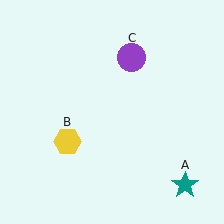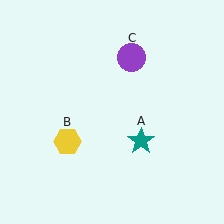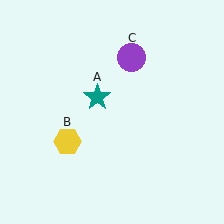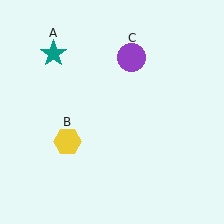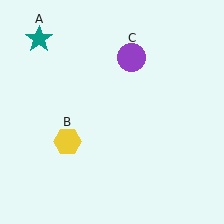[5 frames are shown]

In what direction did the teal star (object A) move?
The teal star (object A) moved up and to the left.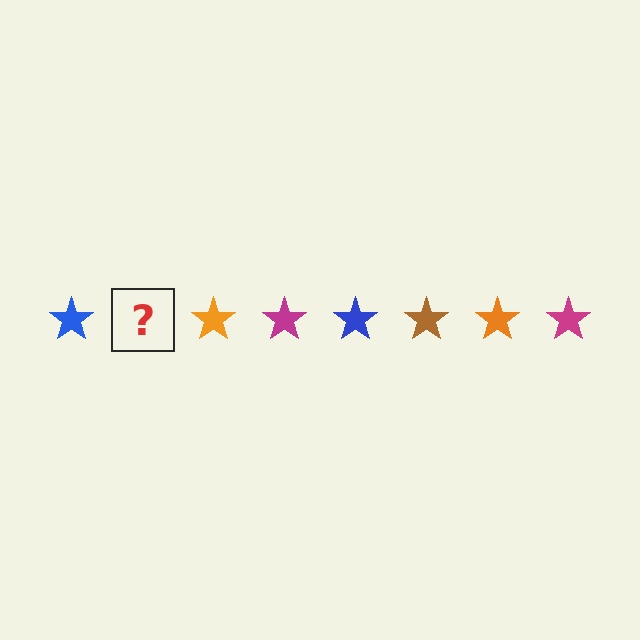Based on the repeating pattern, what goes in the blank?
The blank should be a brown star.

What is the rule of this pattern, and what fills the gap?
The rule is that the pattern cycles through blue, brown, orange, magenta stars. The gap should be filled with a brown star.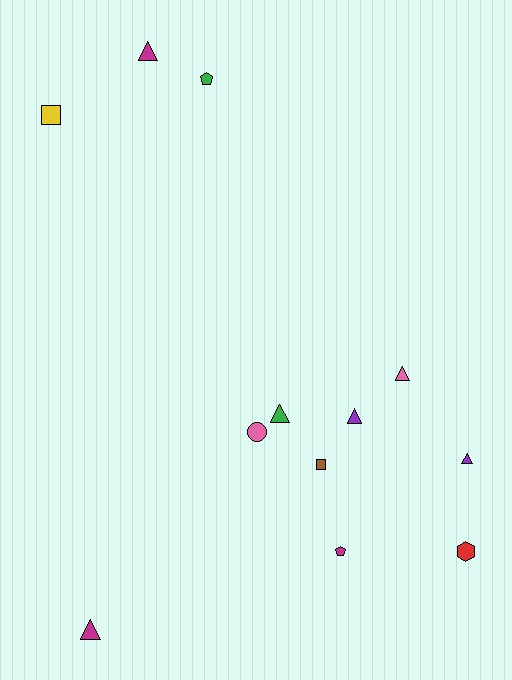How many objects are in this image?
There are 12 objects.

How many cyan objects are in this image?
There are no cyan objects.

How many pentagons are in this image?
There are 2 pentagons.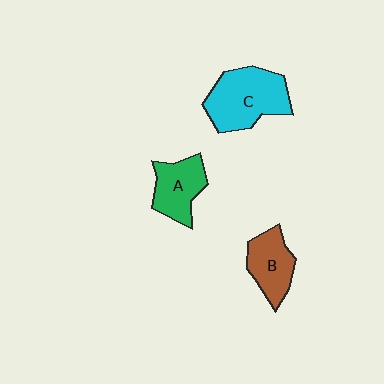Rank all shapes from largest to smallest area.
From largest to smallest: C (cyan), A (green), B (brown).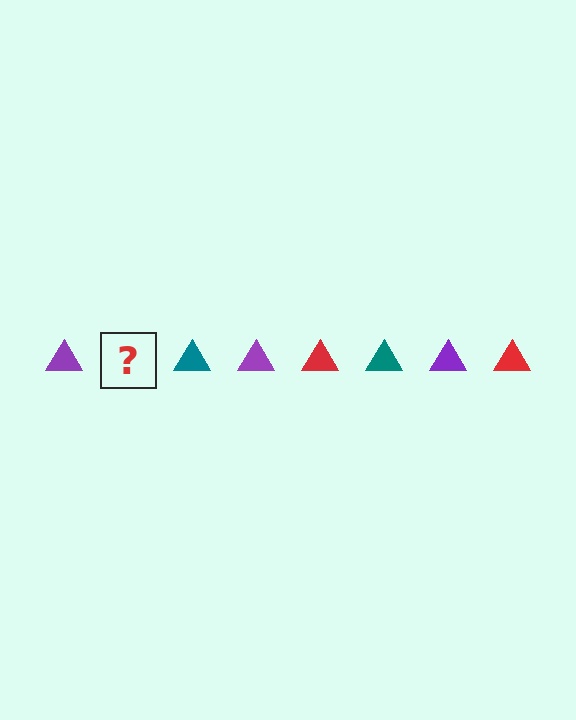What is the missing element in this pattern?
The missing element is a red triangle.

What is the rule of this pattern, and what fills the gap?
The rule is that the pattern cycles through purple, red, teal triangles. The gap should be filled with a red triangle.